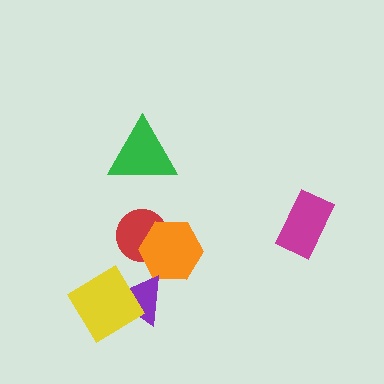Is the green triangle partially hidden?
No, no other shape covers it.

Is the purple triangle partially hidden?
Yes, it is partially covered by another shape.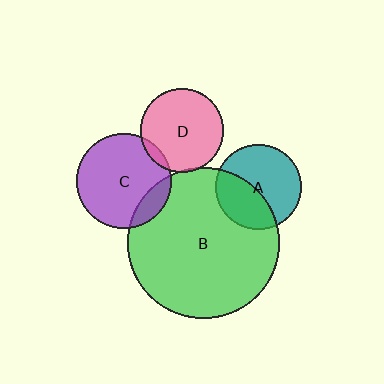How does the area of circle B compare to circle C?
Approximately 2.5 times.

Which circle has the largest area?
Circle B (green).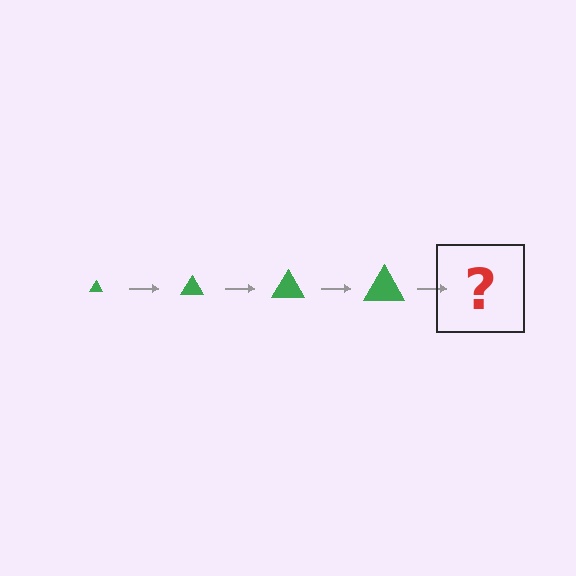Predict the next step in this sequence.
The next step is a green triangle, larger than the previous one.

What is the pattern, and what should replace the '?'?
The pattern is that the triangle gets progressively larger each step. The '?' should be a green triangle, larger than the previous one.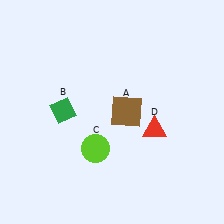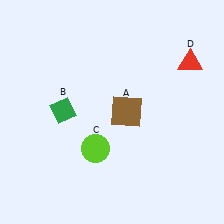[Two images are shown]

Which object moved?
The red triangle (D) moved up.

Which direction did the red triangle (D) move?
The red triangle (D) moved up.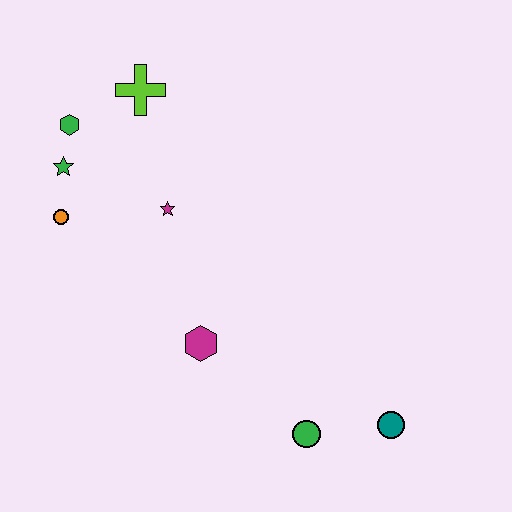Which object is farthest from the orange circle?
The teal circle is farthest from the orange circle.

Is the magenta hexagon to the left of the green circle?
Yes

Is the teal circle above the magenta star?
No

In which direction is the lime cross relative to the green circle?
The lime cross is above the green circle.